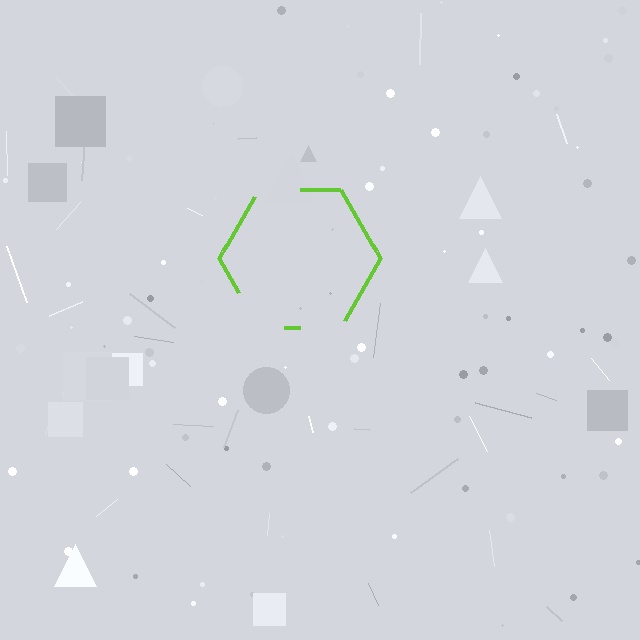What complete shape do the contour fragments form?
The contour fragments form a hexagon.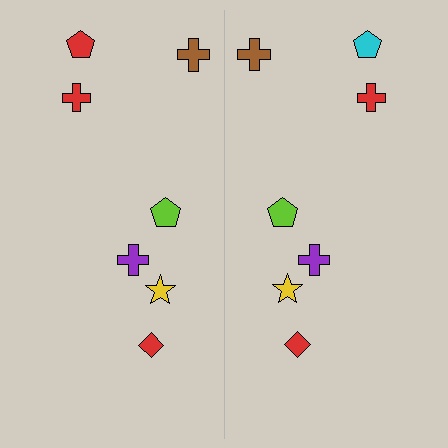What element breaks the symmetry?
The cyan pentagon on the right side breaks the symmetry — its mirror counterpart is red.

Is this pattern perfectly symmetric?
No, the pattern is not perfectly symmetric. The cyan pentagon on the right side breaks the symmetry — its mirror counterpart is red.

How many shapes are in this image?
There are 14 shapes in this image.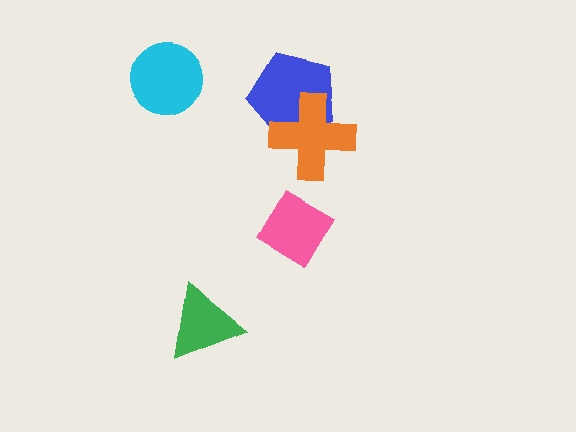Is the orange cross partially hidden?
No, no other shape covers it.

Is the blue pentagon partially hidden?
Yes, it is partially covered by another shape.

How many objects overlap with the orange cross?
1 object overlaps with the orange cross.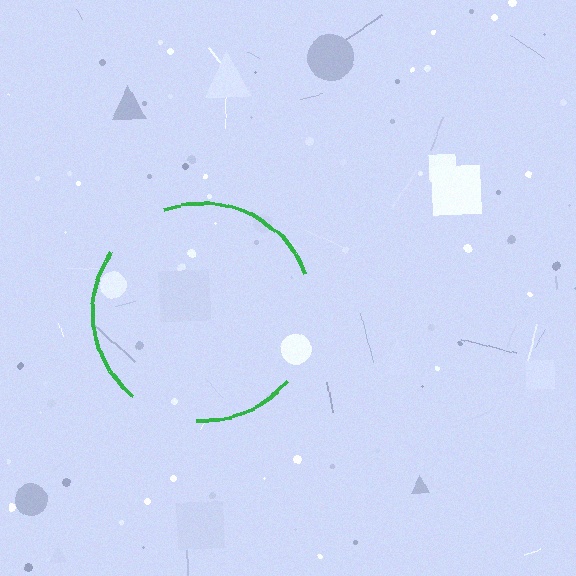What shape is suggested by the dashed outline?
The dashed outline suggests a circle.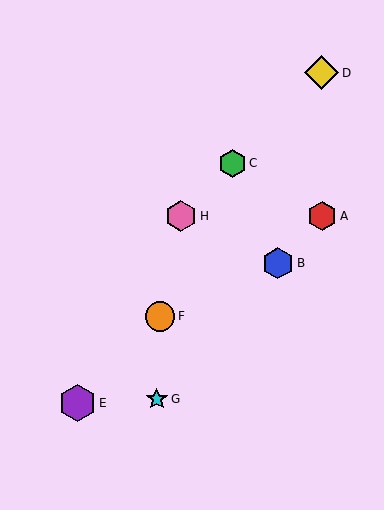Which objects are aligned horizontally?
Objects A, H are aligned horizontally.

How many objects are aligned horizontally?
2 objects (A, H) are aligned horizontally.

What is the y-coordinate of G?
Object G is at y≈399.